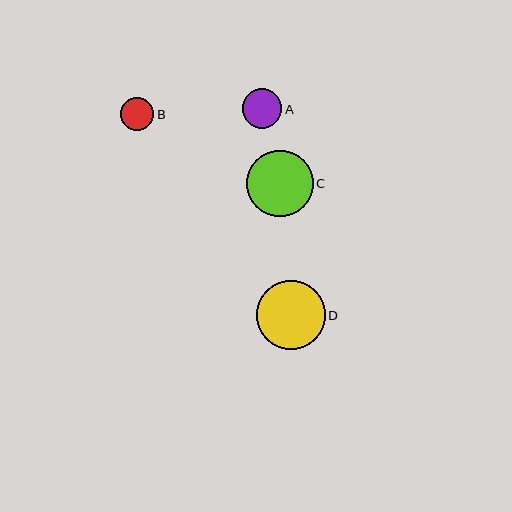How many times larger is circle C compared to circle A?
Circle C is approximately 1.7 times the size of circle A.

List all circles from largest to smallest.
From largest to smallest: D, C, A, B.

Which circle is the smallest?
Circle B is the smallest with a size of approximately 33 pixels.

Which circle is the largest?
Circle D is the largest with a size of approximately 69 pixels.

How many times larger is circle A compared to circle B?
Circle A is approximately 1.2 times the size of circle B.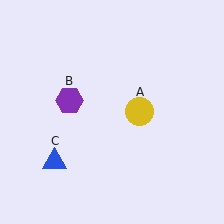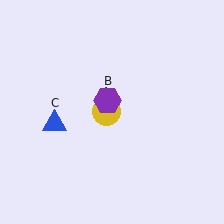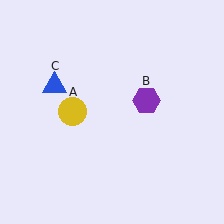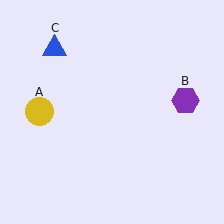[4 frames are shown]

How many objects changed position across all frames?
3 objects changed position: yellow circle (object A), purple hexagon (object B), blue triangle (object C).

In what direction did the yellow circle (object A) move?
The yellow circle (object A) moved left.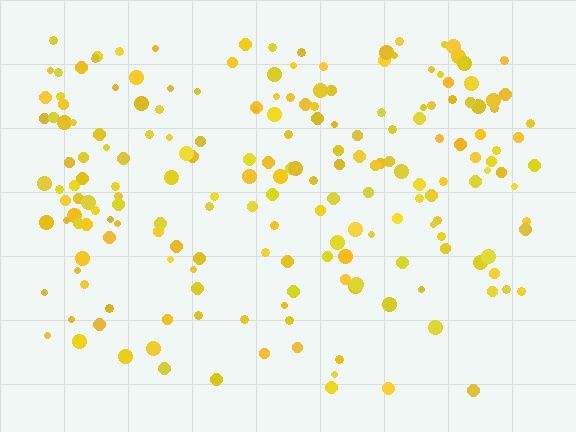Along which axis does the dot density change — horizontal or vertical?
Vertical.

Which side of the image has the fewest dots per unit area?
The bottom.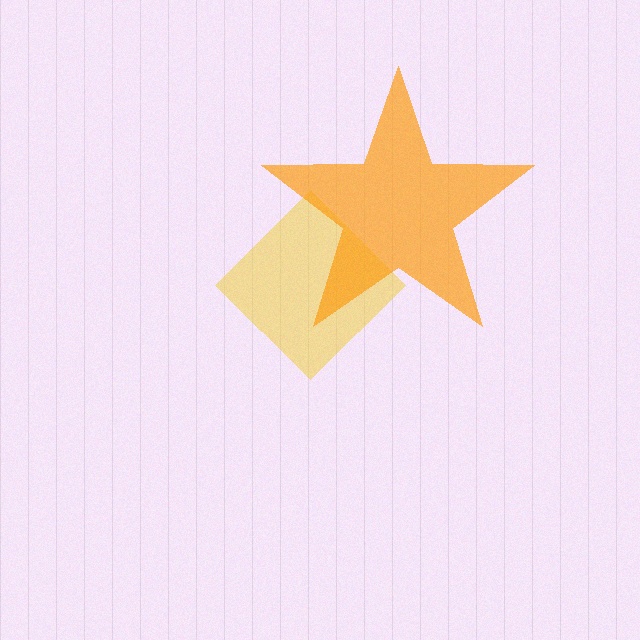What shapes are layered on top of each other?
The layered shapes are: a yellow diamond, an orange star.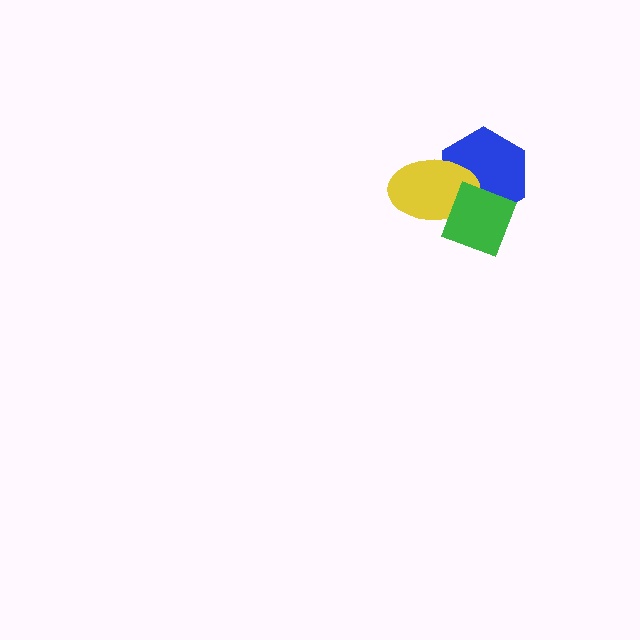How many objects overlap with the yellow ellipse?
2 objects overlap with the yellow ellipse.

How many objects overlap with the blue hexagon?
2 objects overlap with the blue hexagon.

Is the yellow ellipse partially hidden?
Yes, it is partially covered by another shape.